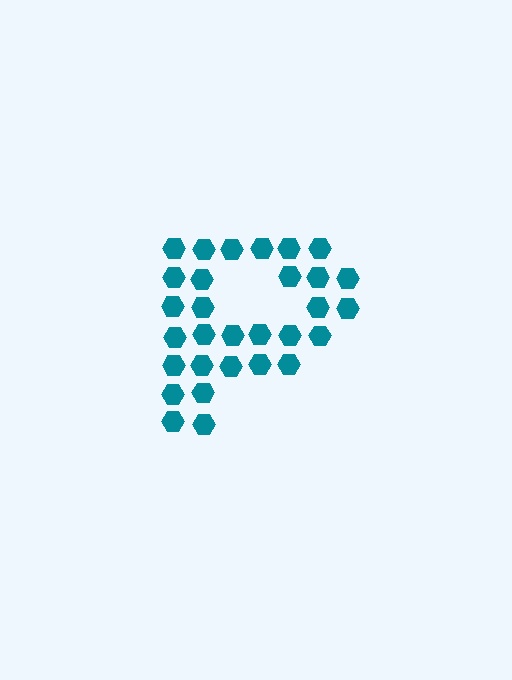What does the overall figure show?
The overall figure shows the letter P.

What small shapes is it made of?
It is made of small hexagons.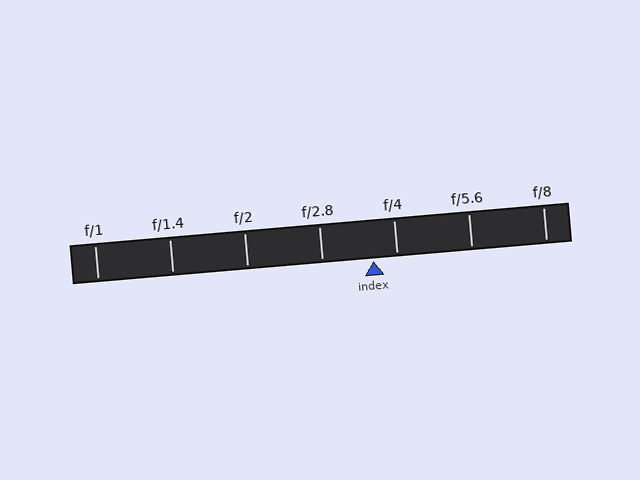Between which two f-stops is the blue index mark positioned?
The index mark is between f/2.8 and f/4.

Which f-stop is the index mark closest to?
The index mark is closest to f/4.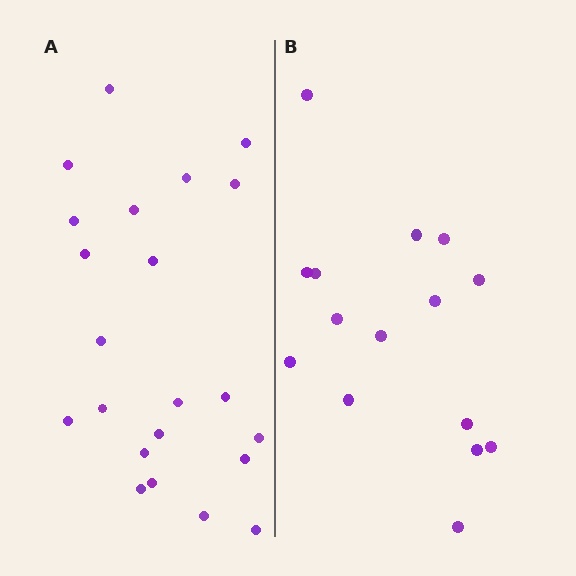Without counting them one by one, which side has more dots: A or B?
Region A (the left region) has more dots.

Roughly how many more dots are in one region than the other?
Region A has roughly 8 or so more dots than region B.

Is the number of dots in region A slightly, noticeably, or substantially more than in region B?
Region A has substantially more. The ratio is roughly 1.5 to 1.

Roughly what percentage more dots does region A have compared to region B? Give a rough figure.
About 45% more.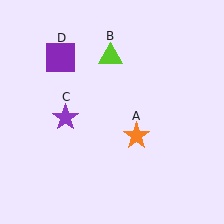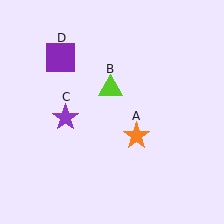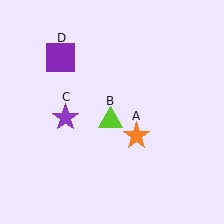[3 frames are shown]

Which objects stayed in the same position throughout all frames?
Orange star (object A) and purple star (object C) and purple square (object D) remained stationary.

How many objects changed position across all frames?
1 object changed position: lime triangle (object B).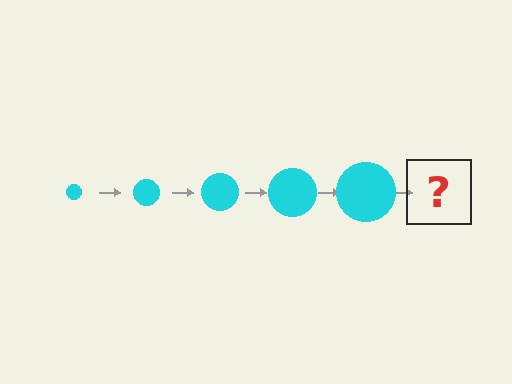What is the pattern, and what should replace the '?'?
The pattern is that the circle gets progressively larger each step. The '?' should be a cyan circle, larger than the previous one.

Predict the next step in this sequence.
The next step is a cyan circle, larger than the previous one.